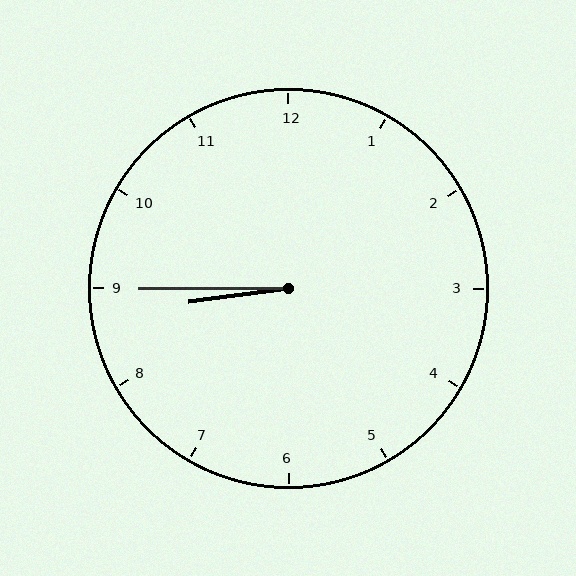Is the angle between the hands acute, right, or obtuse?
It is acute.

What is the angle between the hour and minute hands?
Approximately 8 degrees.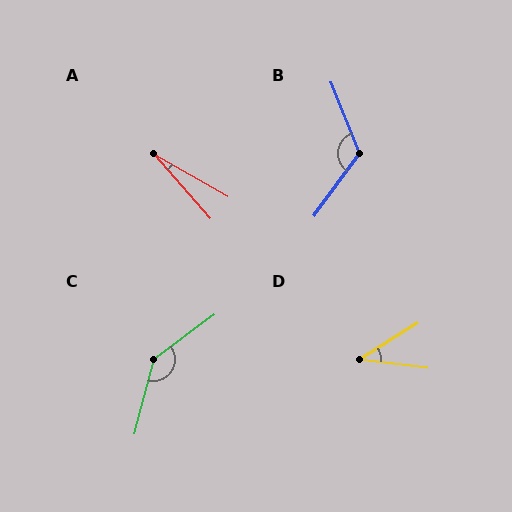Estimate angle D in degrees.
Approximately 39 degrees.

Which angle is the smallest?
A, at approximately 19 degrees.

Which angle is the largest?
C, at approximately 141 degrees.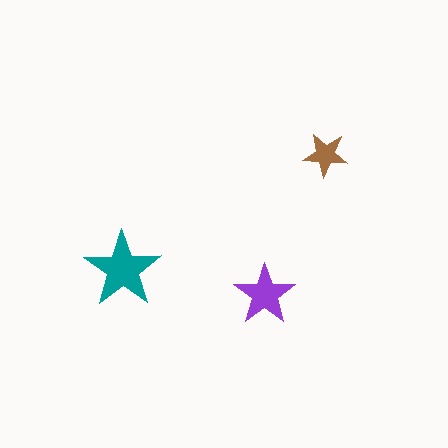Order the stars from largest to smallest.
the teal one, the purple one, the brown one.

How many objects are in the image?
There are 3 objects in the image.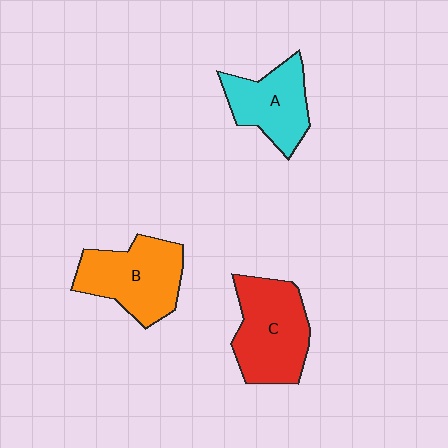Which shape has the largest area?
Shape C (red).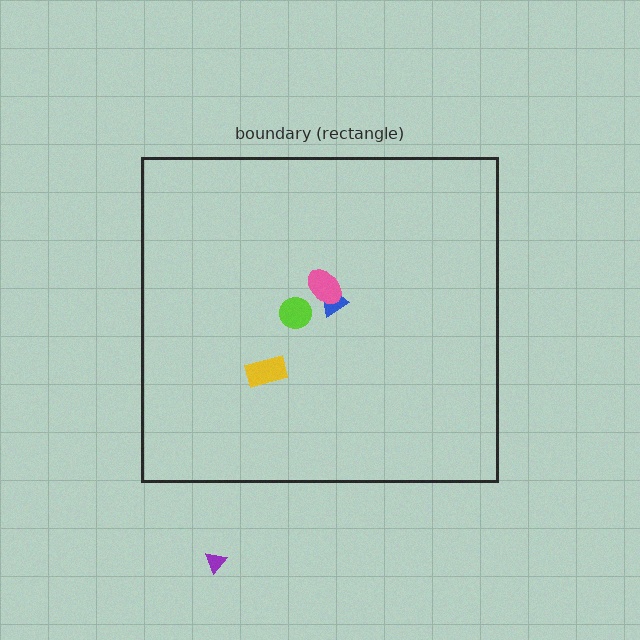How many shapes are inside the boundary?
4 inside, 1 outside.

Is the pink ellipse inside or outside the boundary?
Inside.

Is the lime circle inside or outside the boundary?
Inside.